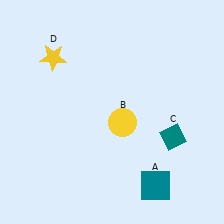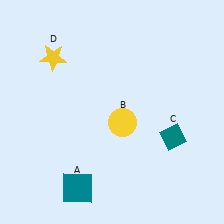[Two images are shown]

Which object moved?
The teal square (A) moved left.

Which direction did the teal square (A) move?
The teal square (A) moved left.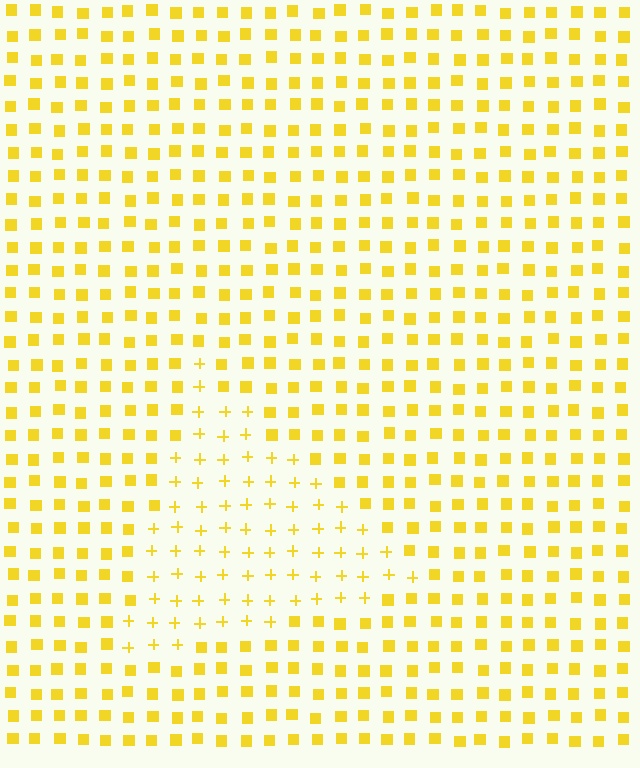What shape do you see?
I see a triangle.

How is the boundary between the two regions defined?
The boundary is defined by a change in element shape: plus signs inside vs. squares outside. All elements share the same color and spacing.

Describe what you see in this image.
The image is filled with small yellow elements arranged in a uniform grid. A triangle-shaped region contains plus signs, while the surrounding area contains squares. The boundary is defined purely by the change in element shape.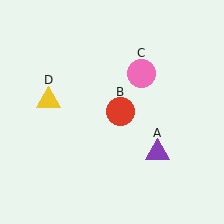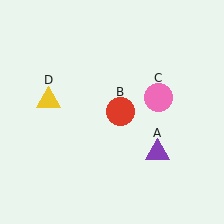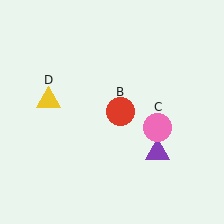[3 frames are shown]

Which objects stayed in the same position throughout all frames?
Purple triangle (object A) and red circle (object B) and yellow triangle (object D) remained stationary.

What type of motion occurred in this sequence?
The pink circle (object C) rotated clockwise around the center of the scene.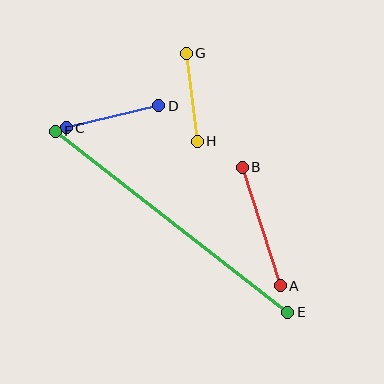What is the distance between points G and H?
The distance is approximately 89 pixels.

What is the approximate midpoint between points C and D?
The midpoint is at approximately (113, 117) pixels.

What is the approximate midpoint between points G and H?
The midpoint is at approximately (192, 97) pixels.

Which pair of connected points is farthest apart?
Points E and F are farthest apart.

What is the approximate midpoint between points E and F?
The midpoint is at approximately (171, 222) pixels.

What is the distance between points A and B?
The distance is approximately 124 pixels.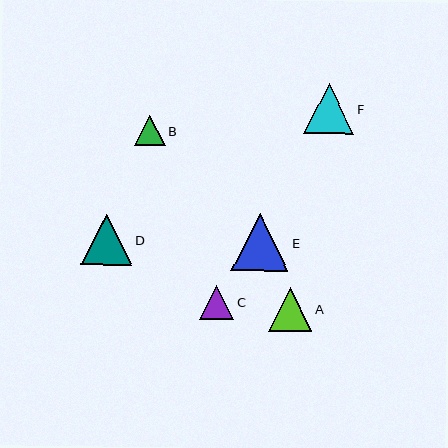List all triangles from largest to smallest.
From largest to smallest: E, D, F, A, C, B.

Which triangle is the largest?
Triangle E is the largest with a size of approximately 57 pixels.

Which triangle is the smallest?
Triangle B is the smallest with a size of approximately 30 pixels.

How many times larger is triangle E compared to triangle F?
Triangle E is approximately 1.1 times the size of triangle F.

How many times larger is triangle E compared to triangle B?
Triangle E is approximately 1.9 times the size of triangle B.